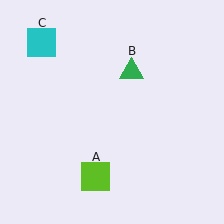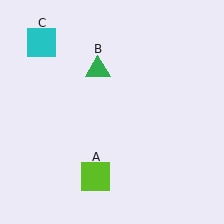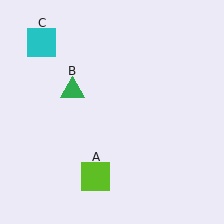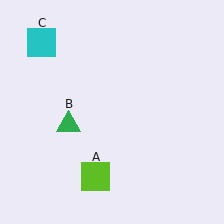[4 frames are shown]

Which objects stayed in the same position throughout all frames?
Lime square (object A) and cyan square (object C) remained stationary.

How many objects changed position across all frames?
1 object changed position: green triangle (object B).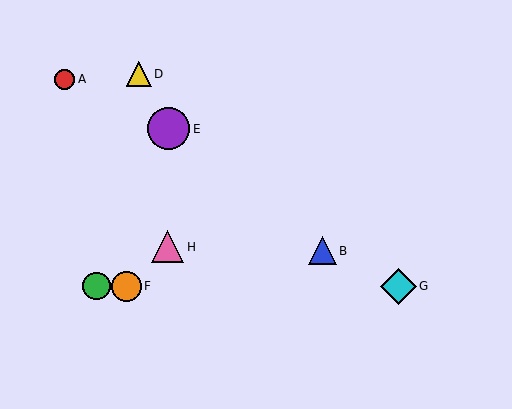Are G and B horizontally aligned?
No, G is at y≈286 and B is at y≈251.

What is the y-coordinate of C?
Object C is at y≈286.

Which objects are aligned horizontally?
Objects C, F, G are aligned horizontally.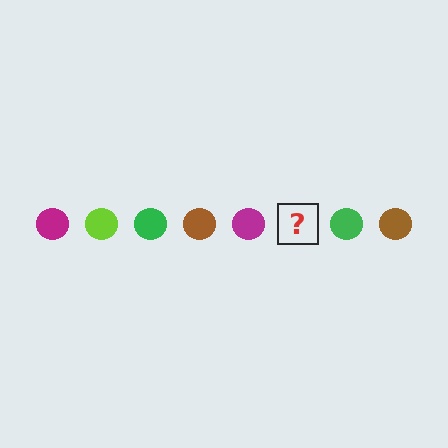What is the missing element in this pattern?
The missing element is a lime circle.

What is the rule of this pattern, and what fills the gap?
The rule is that the pattern cycles through magenta, lime, green, brown circles. The gap should be filled with a lime circle.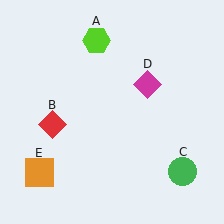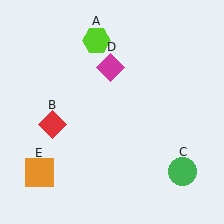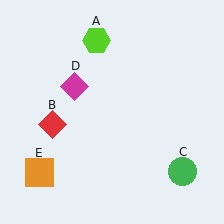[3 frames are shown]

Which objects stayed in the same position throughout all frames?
Lime hexagon (object A) and red diamond (object B) and green circle (object C) and orange square (object E) remained stationary.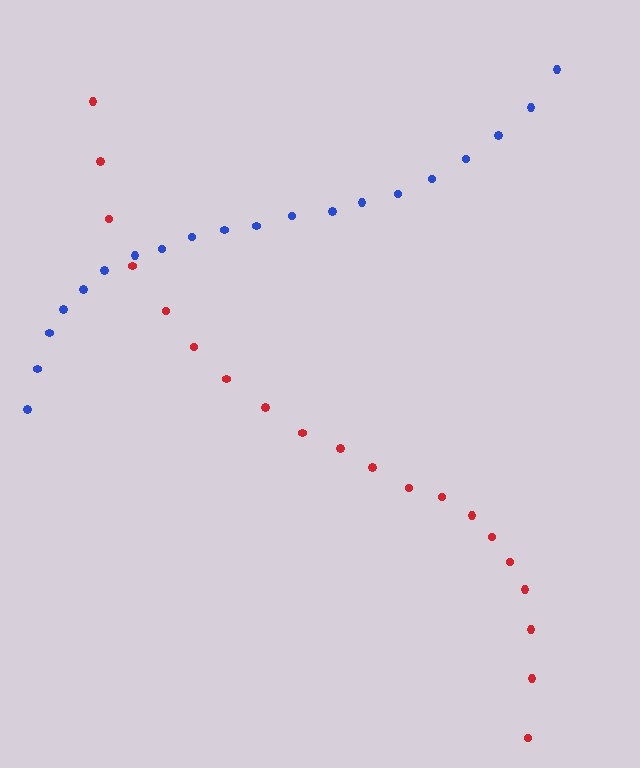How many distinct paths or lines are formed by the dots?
There are 2 distinct paths.